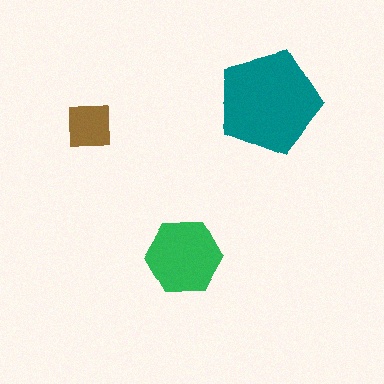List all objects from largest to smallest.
The teal pentagon, the green hexagon, the brown square.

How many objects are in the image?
There are 3 objects in the image.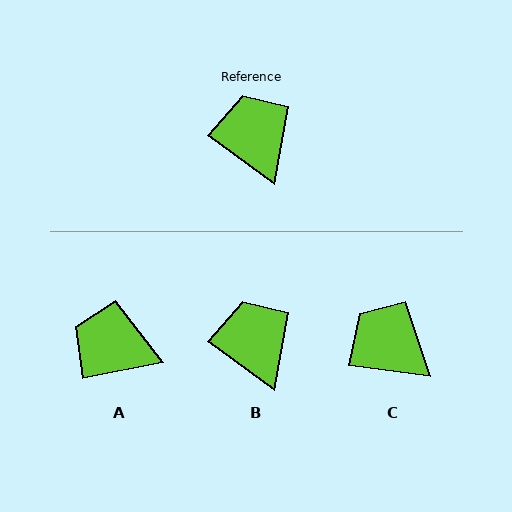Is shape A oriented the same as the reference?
No, it is off by about 48 degrees.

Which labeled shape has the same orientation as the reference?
B.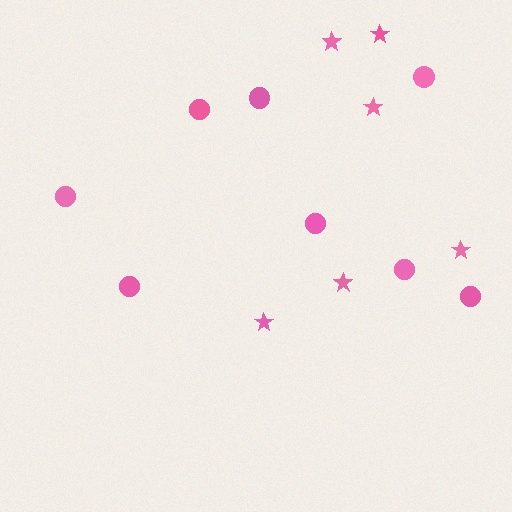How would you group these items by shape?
There are 2 groups: one group of stars (6) and one group of circles (8).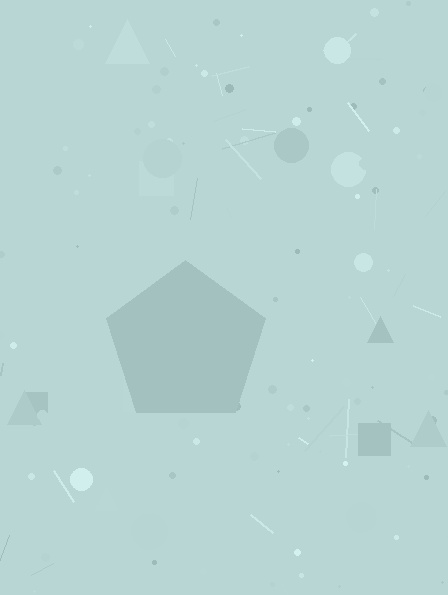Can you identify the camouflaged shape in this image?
The camouflaged shape is a pentagon.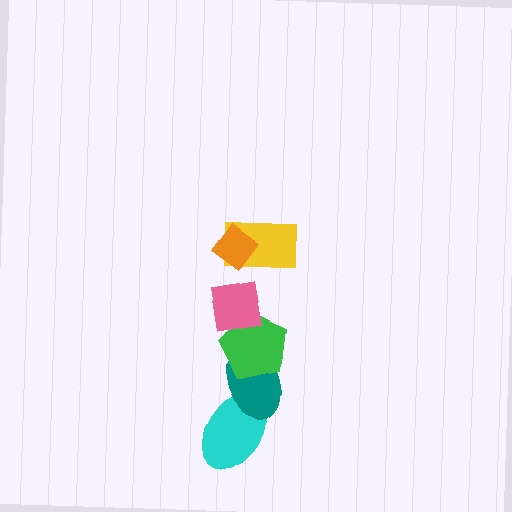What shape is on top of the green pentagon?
The pink square is on top of the green pentagon.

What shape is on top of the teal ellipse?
The green pentagon is on top of the teal ellipse.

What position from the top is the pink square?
The pink square is 3rd from the top.